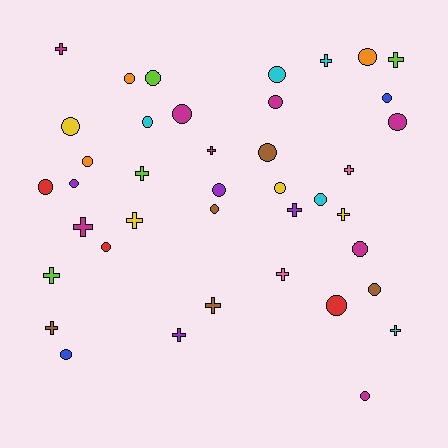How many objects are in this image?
There are 40 objects.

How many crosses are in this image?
There are 16 crosses.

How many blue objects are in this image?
There are 2 blue objects.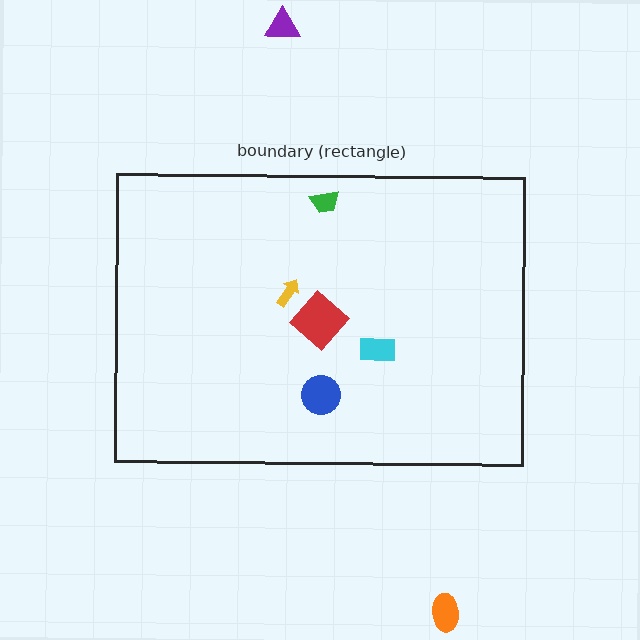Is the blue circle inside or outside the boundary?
Inside.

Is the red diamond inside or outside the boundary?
Inside.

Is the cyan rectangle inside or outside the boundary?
Inside.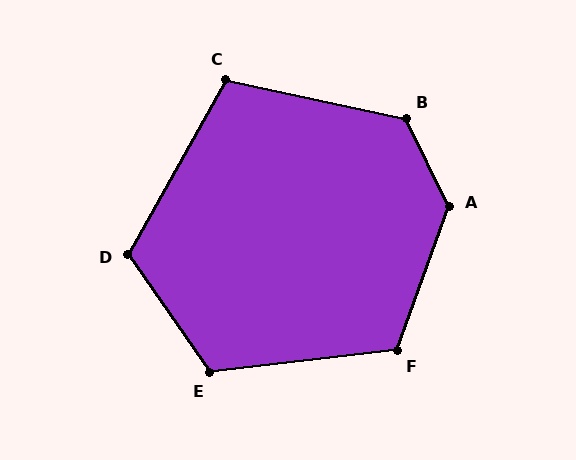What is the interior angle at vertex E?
Approximately 118 degrees (obtuse).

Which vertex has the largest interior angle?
A, at approximately 134 degrees.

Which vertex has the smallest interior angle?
C, at approximately 107 degrees.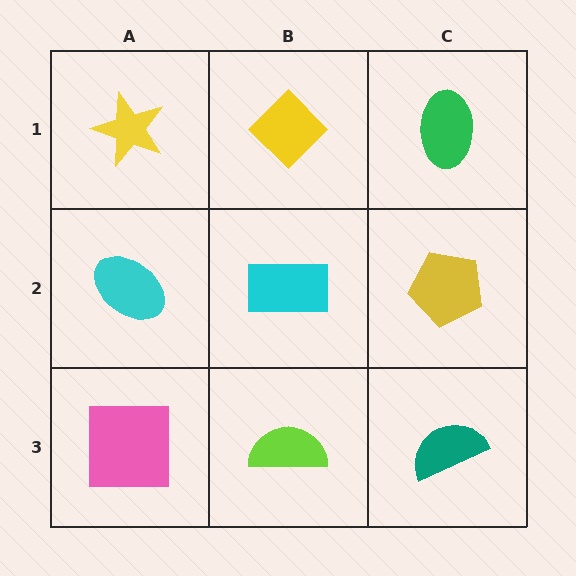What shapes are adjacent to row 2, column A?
A yellow star (row 1, column A), a pink square (row 3, column A), a cyan rectangle (row 2, column B).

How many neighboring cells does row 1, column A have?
2.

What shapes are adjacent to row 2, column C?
A green ellipse (row 1, column C), a teal semicircle (row 3, column C), a cyan rectangle (row 2, column B).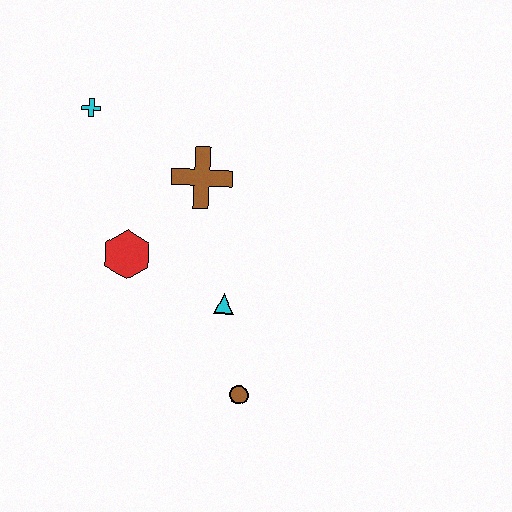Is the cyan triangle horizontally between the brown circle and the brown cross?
Yes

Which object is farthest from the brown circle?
The cyan cross is farthest from the brown circle.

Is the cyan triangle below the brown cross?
Yes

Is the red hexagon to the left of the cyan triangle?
Yes